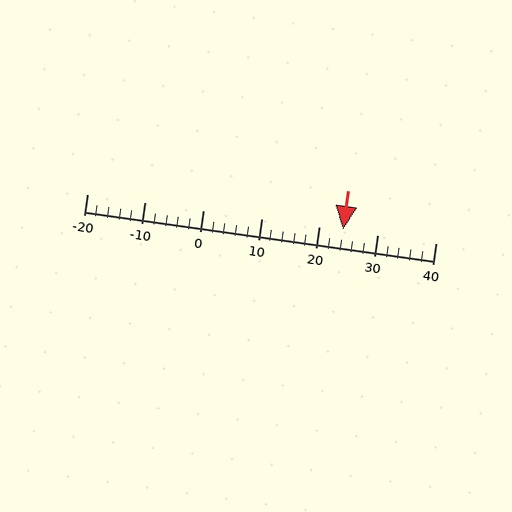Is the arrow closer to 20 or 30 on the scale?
The arrow is closer to 20.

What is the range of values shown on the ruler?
The ruler shows values from -20 to 40.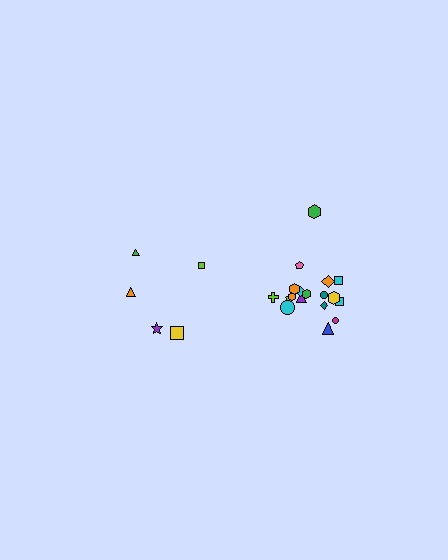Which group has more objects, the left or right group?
The right group.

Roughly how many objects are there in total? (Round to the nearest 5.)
Roughly 25 objects in total.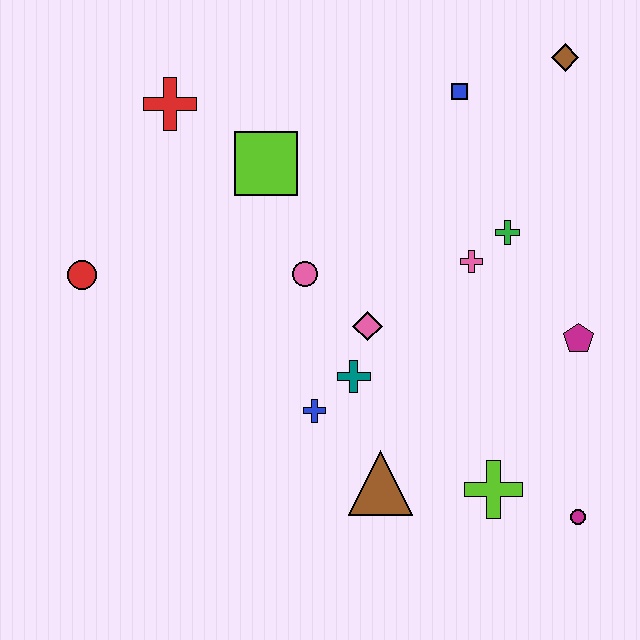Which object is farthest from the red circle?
The magenta circle is farthest from the red circle.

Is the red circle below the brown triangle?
No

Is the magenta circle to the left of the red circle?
No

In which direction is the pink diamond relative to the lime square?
The pink diamond is below the lime square.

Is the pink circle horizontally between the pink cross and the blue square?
No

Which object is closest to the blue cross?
The teal cross is closest to the blue cross.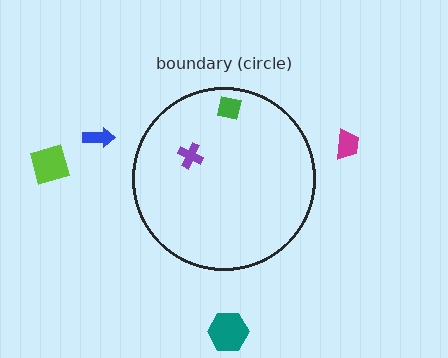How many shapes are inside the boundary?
2 inside, 4 outside.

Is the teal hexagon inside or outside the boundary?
Outside.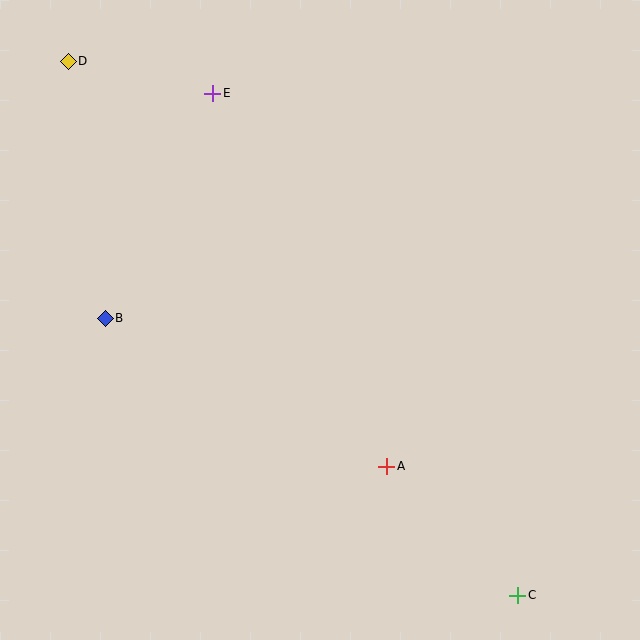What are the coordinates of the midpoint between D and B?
The midpoint between D and B is at (87, 190).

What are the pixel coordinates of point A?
Point A is at (387, 466).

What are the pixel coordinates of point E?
Point E is at (213, 93).